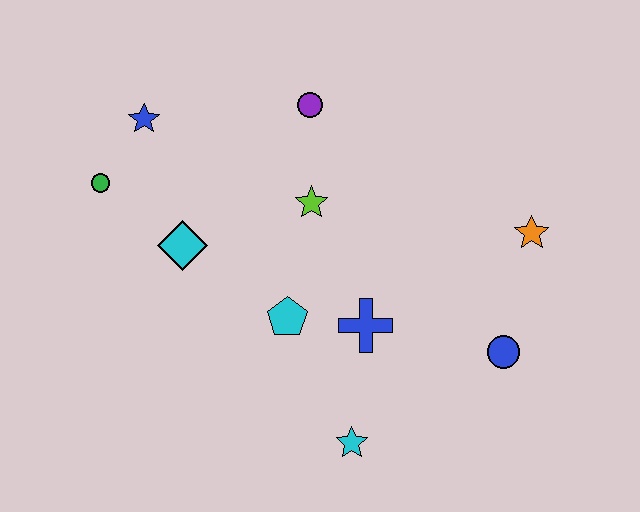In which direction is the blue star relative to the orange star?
The blue star is to the left of the orange star.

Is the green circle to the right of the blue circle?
No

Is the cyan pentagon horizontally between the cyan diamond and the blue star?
No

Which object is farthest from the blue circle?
The green circle is farthest from the blue circle.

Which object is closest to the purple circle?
The lime star is closest to the purple circle.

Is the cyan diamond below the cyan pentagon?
No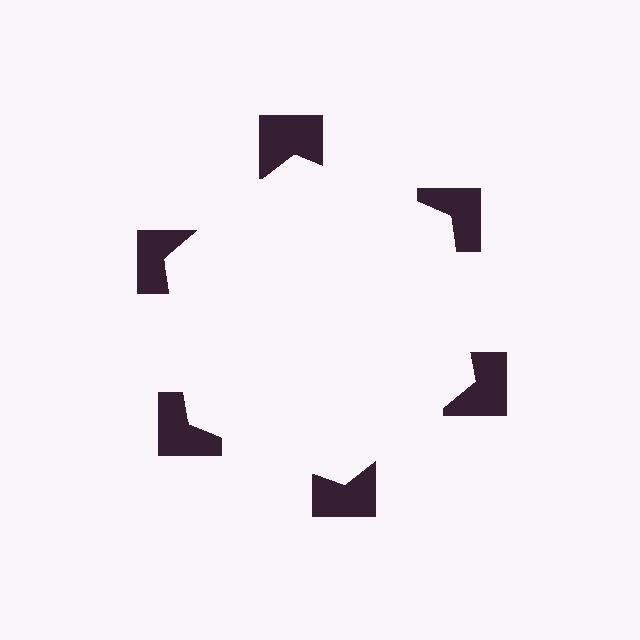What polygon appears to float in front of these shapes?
An illusory hexagon — its edges are inferred from the aligned wedge cuts in the notched squares, not physically drawn.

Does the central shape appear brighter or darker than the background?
It typically appears slightly brighter than the background, even though no actual brightness change is drawn.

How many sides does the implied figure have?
6 sides.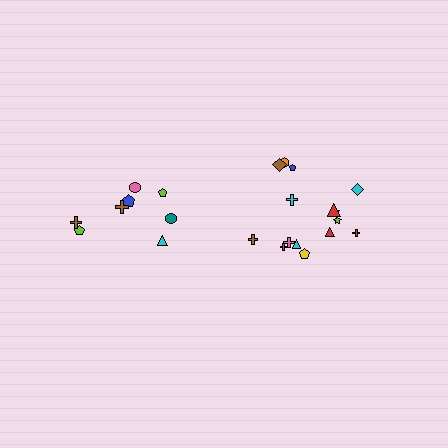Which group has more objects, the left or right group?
The right group.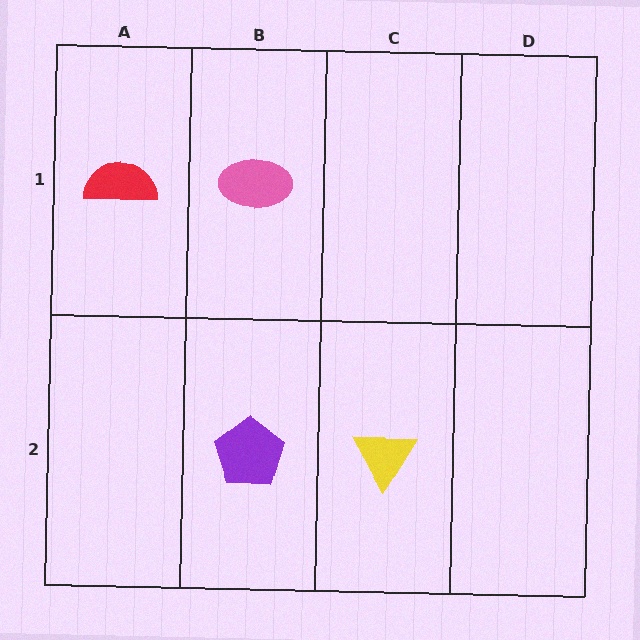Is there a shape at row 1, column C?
No, that cell is empty.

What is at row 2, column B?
A purple pentagon.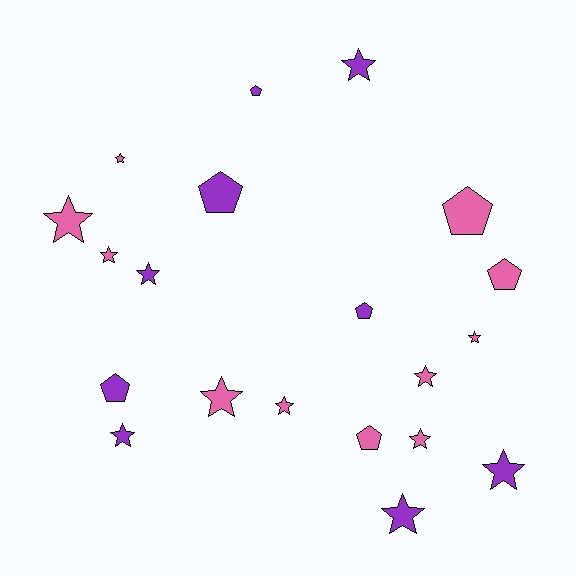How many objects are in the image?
There are 20 objects.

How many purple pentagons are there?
There are 4 purple pentagons.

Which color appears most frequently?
Pink, with 11 objects.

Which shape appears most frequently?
Star, with 13 objects.